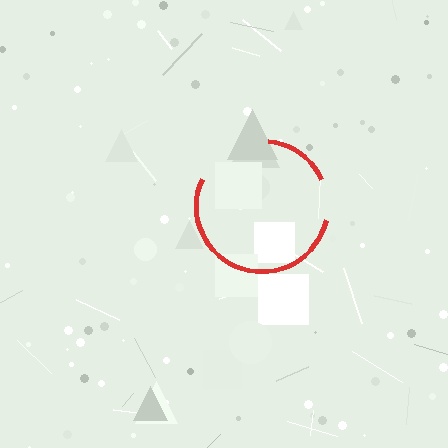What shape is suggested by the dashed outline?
The dashed outline suggests a circle.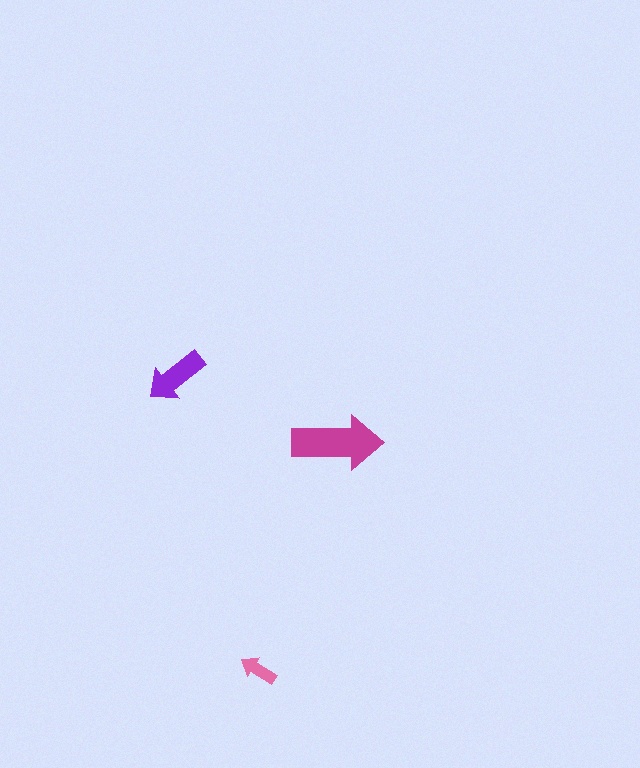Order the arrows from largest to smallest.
the magenta one, the purple one, the pink one.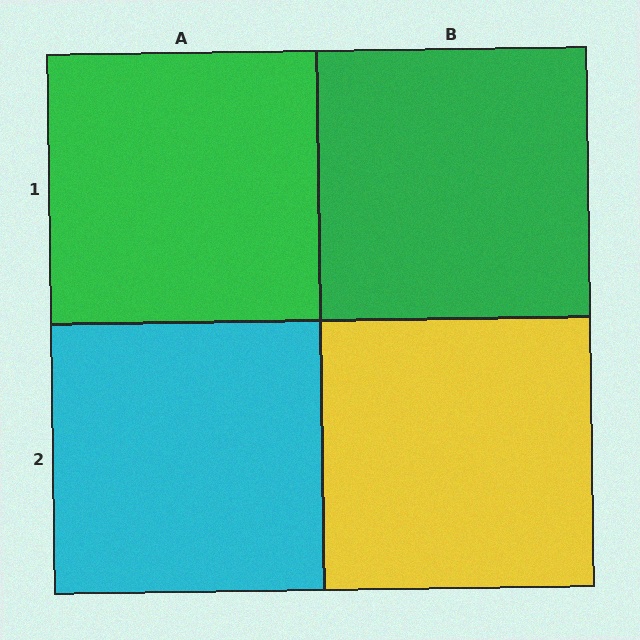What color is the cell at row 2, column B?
Yellow.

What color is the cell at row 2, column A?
Cyan.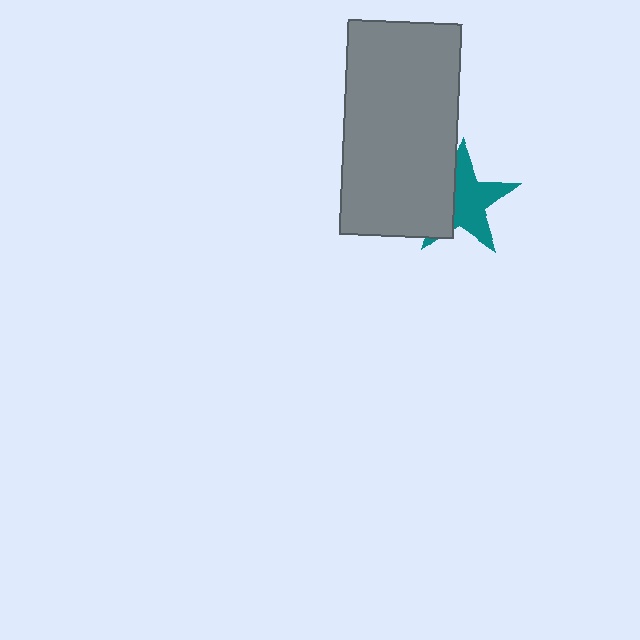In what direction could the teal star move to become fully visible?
The teal star could move right. That would shift it out from behind the gray rectangle entirely.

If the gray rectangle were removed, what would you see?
You would see the complete teal star.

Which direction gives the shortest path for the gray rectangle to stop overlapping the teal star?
Moving left gives the shortest separation.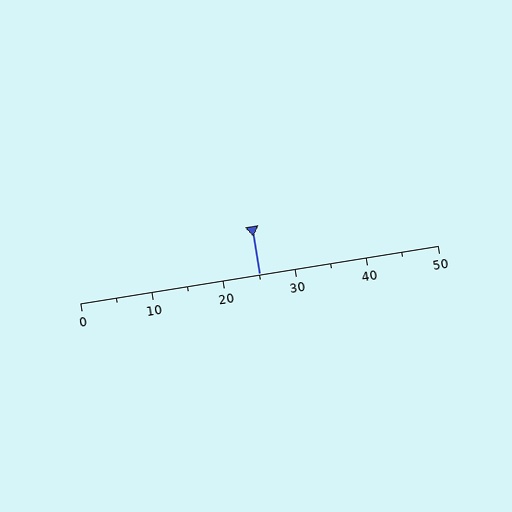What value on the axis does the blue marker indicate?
The marker indicates approximately 25.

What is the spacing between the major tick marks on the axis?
The major ticks are spaced 10 apart.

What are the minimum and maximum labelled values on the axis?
The axis runs from 0 to 50.